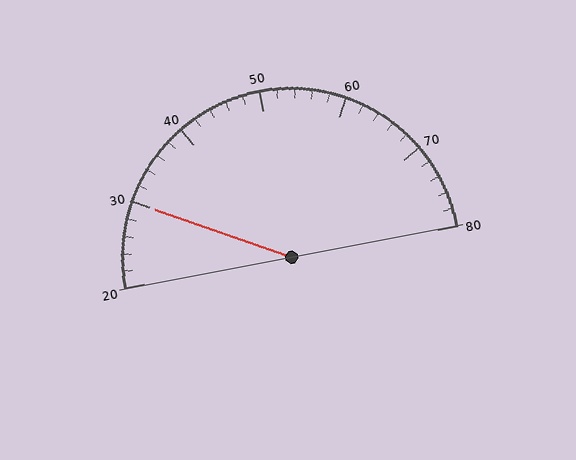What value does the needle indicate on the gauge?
The needle indicates approximately 30.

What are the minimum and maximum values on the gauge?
The gauge ranges from 20 to 80.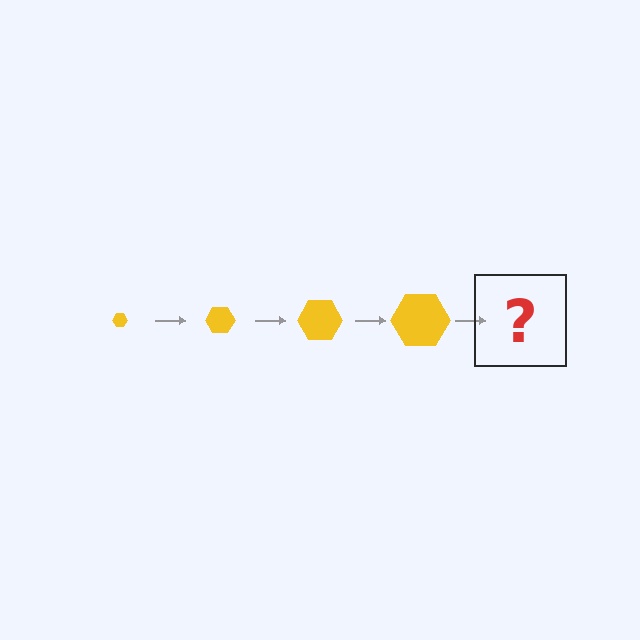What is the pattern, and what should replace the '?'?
The pattern is that the hexagon gets progressively larger each step. The '?' should be a yellow hexagon, larger than the previous one.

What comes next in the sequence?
The next element should be a yellow hexagon, larger than the previous one.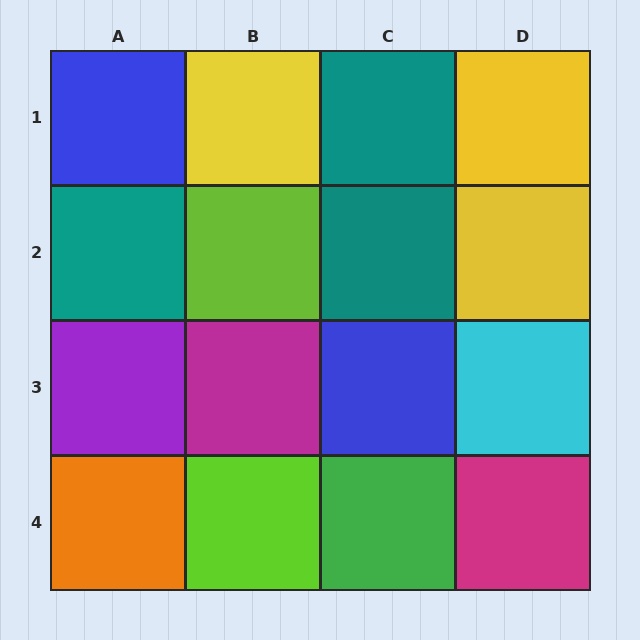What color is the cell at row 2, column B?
Lime.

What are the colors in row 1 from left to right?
Blue, yellow, teal, yellow.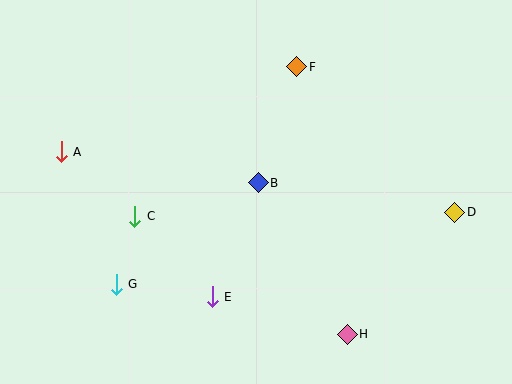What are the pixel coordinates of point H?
Point H is at (347, 334).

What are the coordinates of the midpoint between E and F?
The midpoint between E and F is at (255, 182).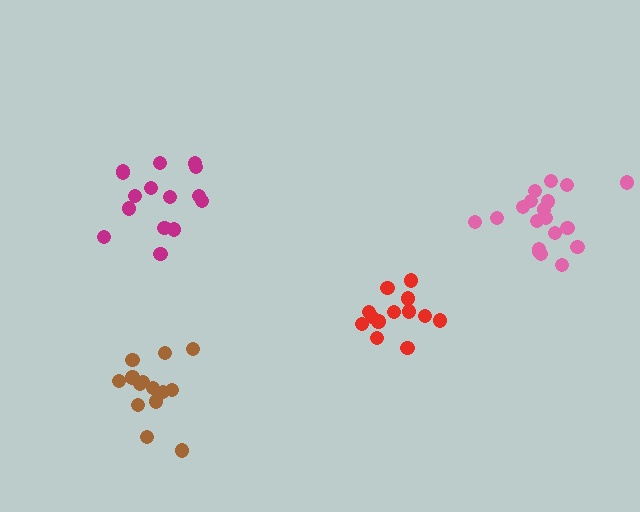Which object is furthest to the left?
The magenta cluster is leftmost.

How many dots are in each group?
Group 1: 15 dots, Group 2: 14 dots, Group 3: 19 dots, Group 4: 14 dots (62 total).